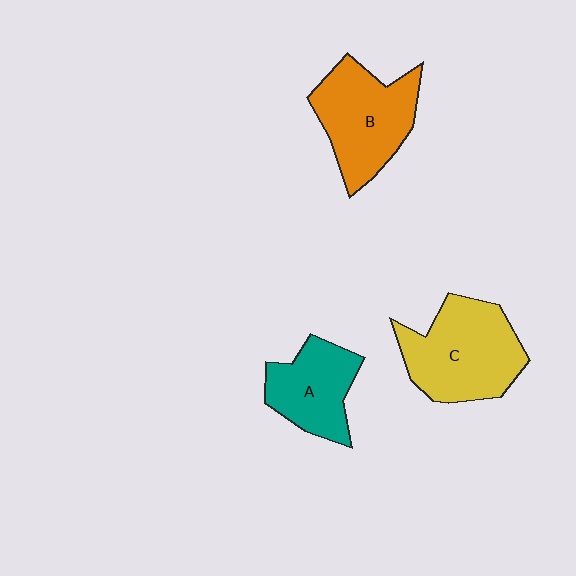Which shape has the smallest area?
Shape A (teal).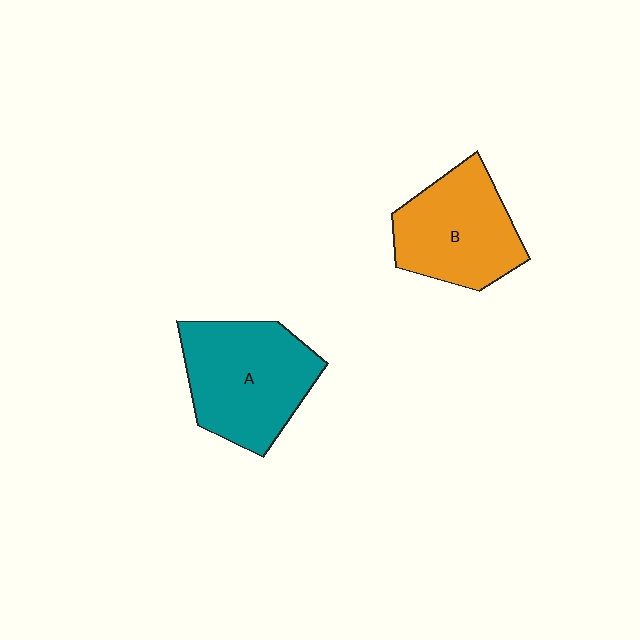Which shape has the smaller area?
Shape B (orange).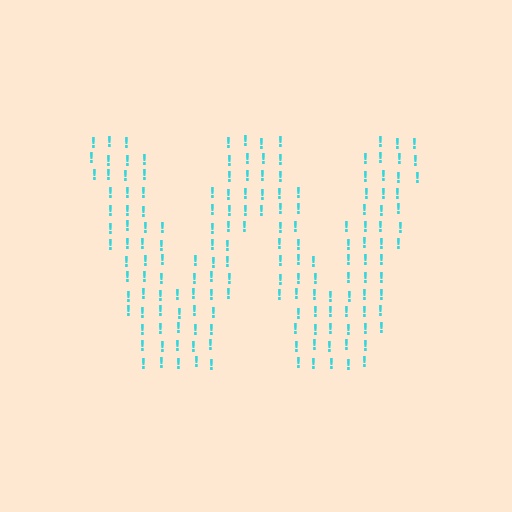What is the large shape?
The large shape is the letter W.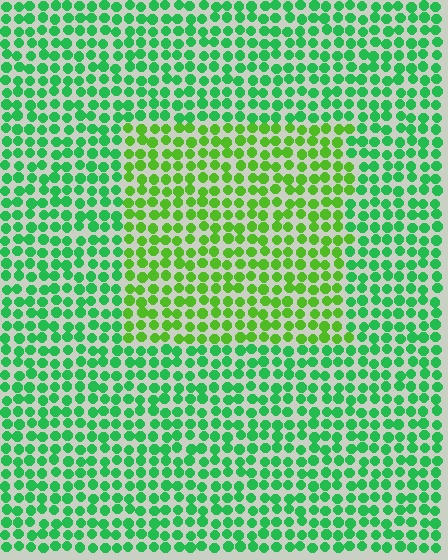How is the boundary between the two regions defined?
The boundary is defined purely by a slight shift in hue (about 35 degrees). Spacing, size, and orientation are identical on both sides.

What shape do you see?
I see a rectangle.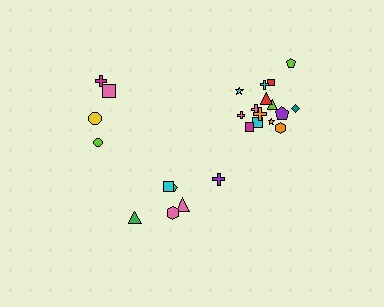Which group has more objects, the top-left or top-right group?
The top-right group.